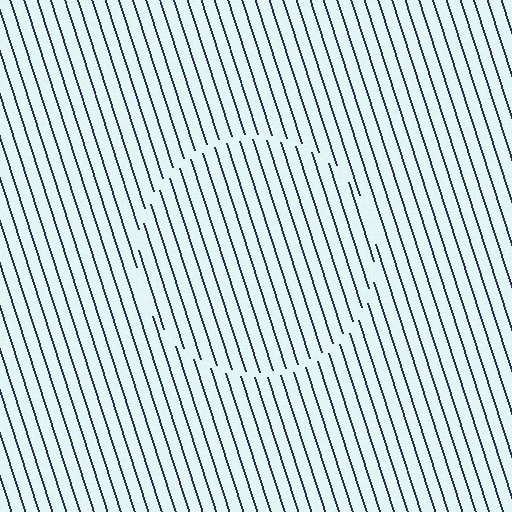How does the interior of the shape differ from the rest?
The interior of the shape contains the same grating, shifted by half a period — the contour is defined by the phase discontinuity where line-ends from the inner and outer gratings abut.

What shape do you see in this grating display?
An illusory circle. The interior of the shape contains the same grating, shifted by half a period — the contour is defined by the phase discontinuity where line-ends from the inner and outer gratings abut.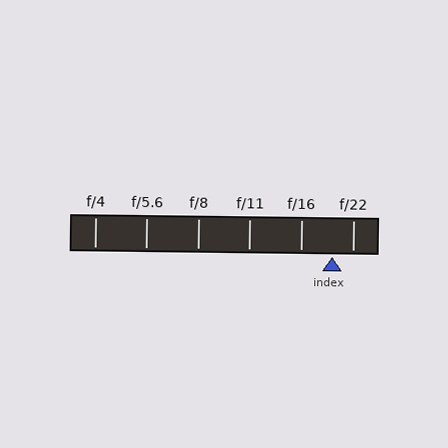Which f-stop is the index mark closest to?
The index mark is closest to f/22.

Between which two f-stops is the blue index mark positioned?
The index mark is between f/16 and f/22.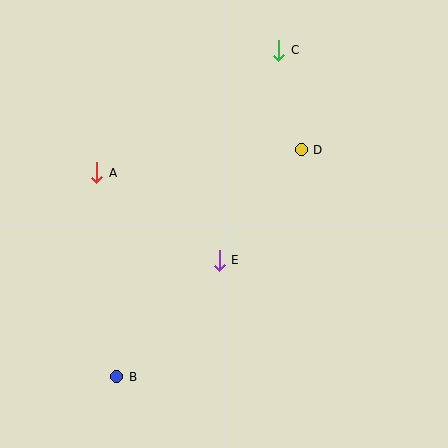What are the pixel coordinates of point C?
Point C is at (279, 50).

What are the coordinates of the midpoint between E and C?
The midpoint between E and C is at (249, 155).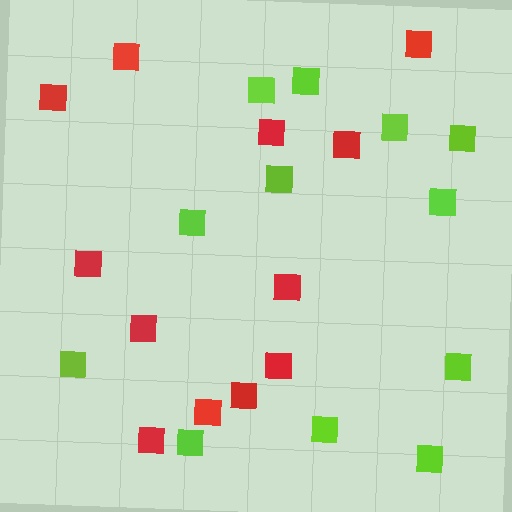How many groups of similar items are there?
There are 2 groups: one group of red squares (12) and one group of lime squares (12).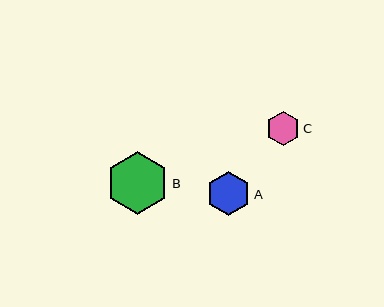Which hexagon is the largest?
Hexagon B is the largest with a size of approximately 62 pixels.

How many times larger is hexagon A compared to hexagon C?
Hexagon A is approximately 1.3 times the size of hexagon C.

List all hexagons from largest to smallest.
From largest to smallest: B, A, C.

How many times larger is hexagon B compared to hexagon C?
Hexagon B is approximately 1.8 times the size of hexagon C.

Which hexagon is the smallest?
Hexagon C is the smallest with a size of approximately 34 pixels.